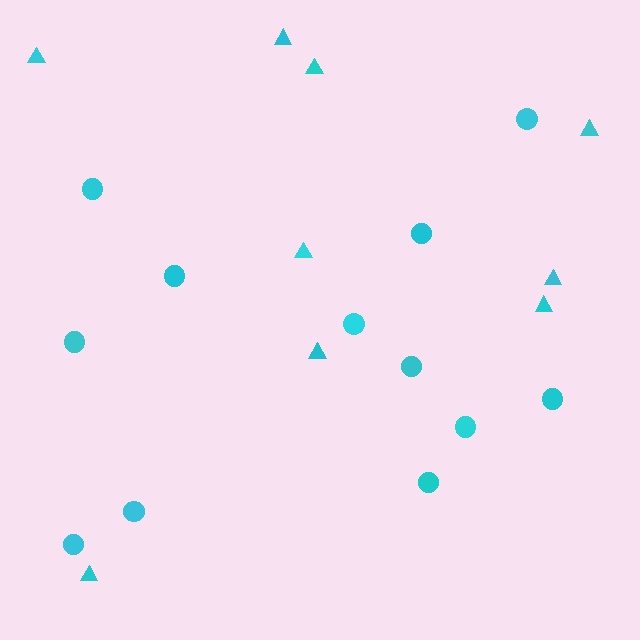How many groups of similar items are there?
There are 2 groups: one group of triangles (9) and one group of circles (12).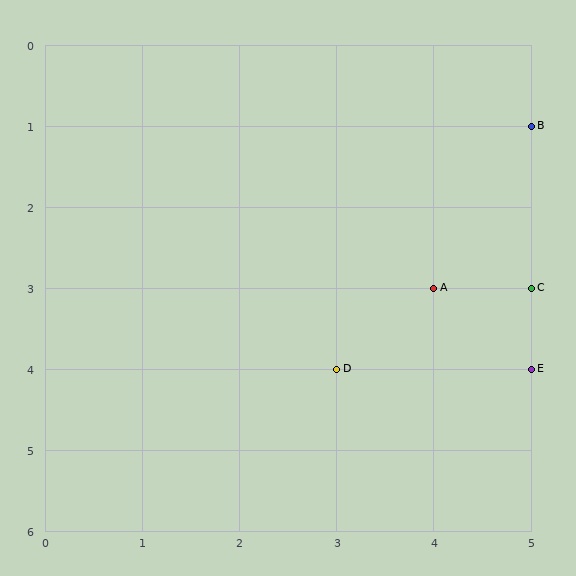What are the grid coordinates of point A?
Point A is at grid coordinates (4, 3).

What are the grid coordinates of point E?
Point E is at grid coordinates (5, 4).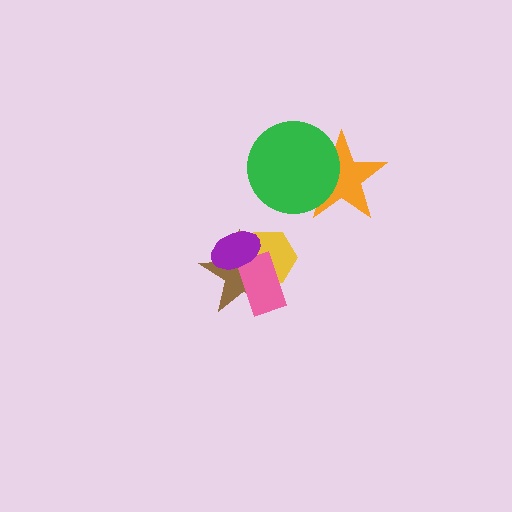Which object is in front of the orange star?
The green circle is in front of the orange star.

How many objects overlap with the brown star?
3 objects overlap with the brown star.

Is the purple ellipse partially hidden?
No, no other shape covers it.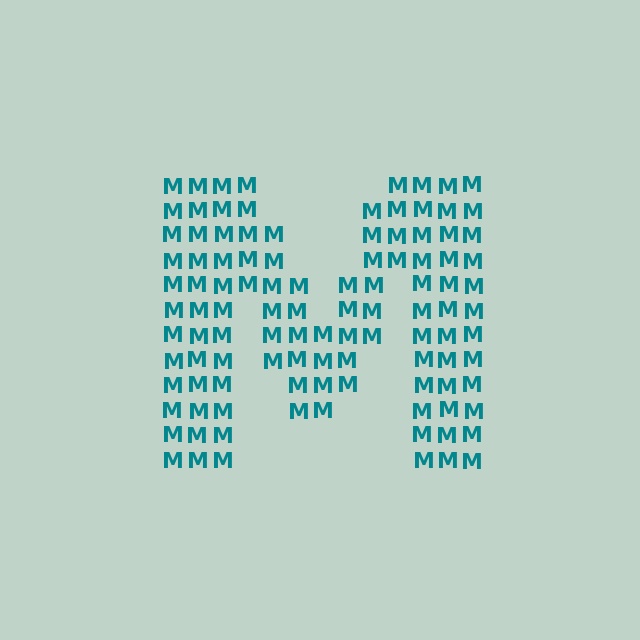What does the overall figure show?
The overall figure shows the letter M.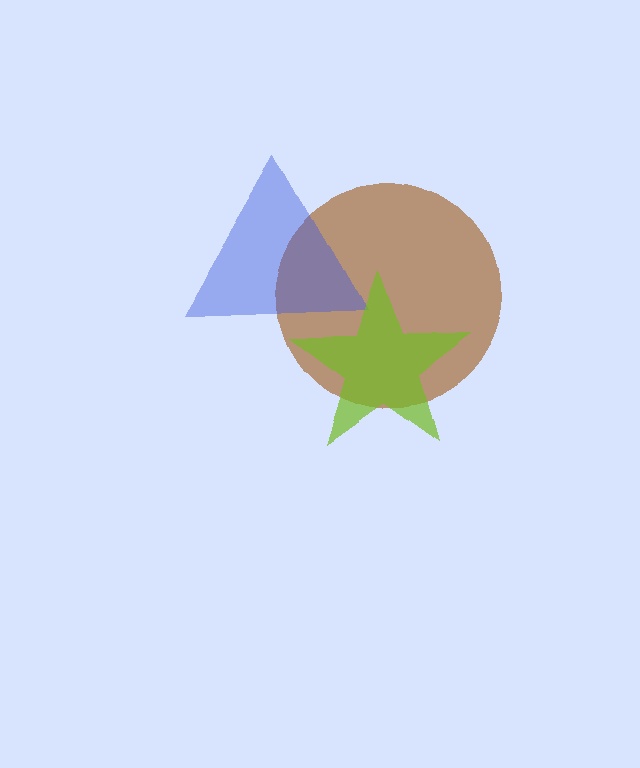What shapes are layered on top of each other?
The layered shapes are: a brown circle, a blue triangle, a lime star.